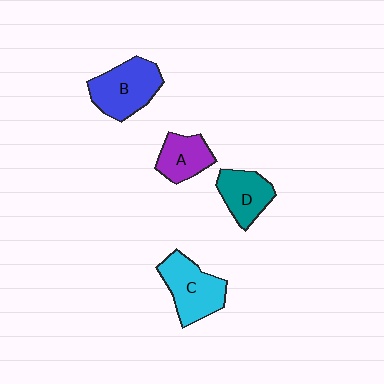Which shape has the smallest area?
Shape A (purple).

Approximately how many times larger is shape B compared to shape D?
Approximately 1.3 times.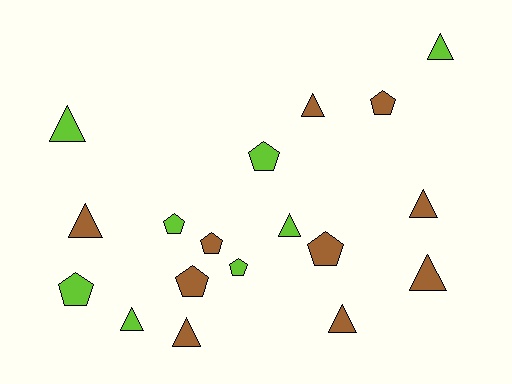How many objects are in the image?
There are 18 objects.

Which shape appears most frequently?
Triangle, with 10 objects.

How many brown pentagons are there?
There are 4 brown pentagons.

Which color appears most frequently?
Brown, with 10 objects.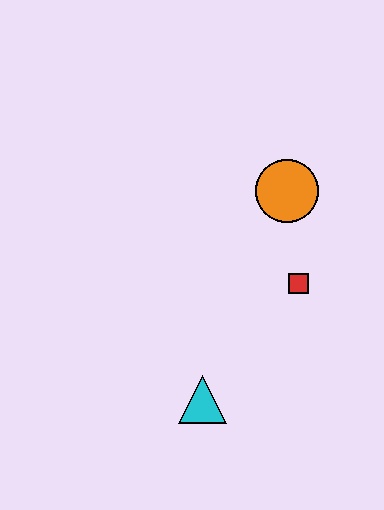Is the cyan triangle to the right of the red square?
No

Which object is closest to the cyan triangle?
The red square is closest to the cyan triangle.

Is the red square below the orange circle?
Yes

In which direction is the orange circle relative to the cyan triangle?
The orange circle is above the cyan triangle.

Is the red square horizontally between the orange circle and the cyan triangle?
No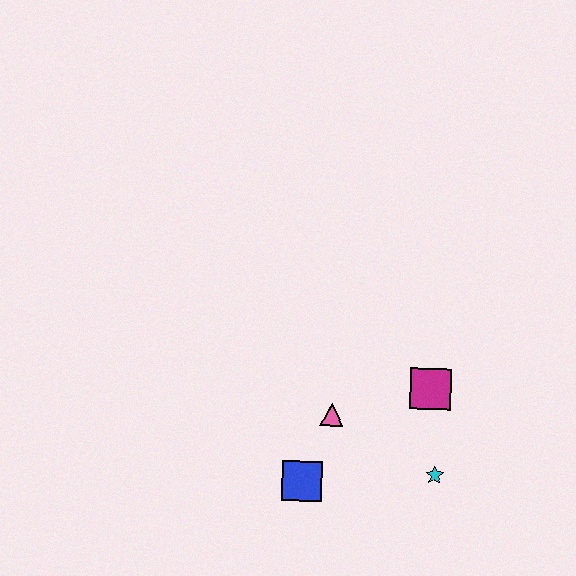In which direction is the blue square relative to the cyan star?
The blue square is to the left of the cyan star.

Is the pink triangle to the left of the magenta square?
Yes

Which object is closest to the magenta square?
The cyan star is closest to the magenta square.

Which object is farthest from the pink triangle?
The cyan star is farthest from the pink triangle.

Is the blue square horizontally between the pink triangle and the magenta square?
No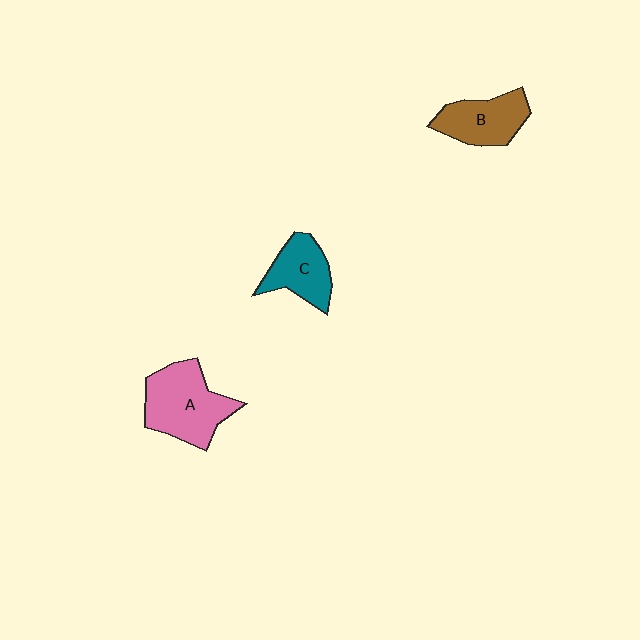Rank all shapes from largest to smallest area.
From largest to smallest: A (pink), B (brown), C (teal).